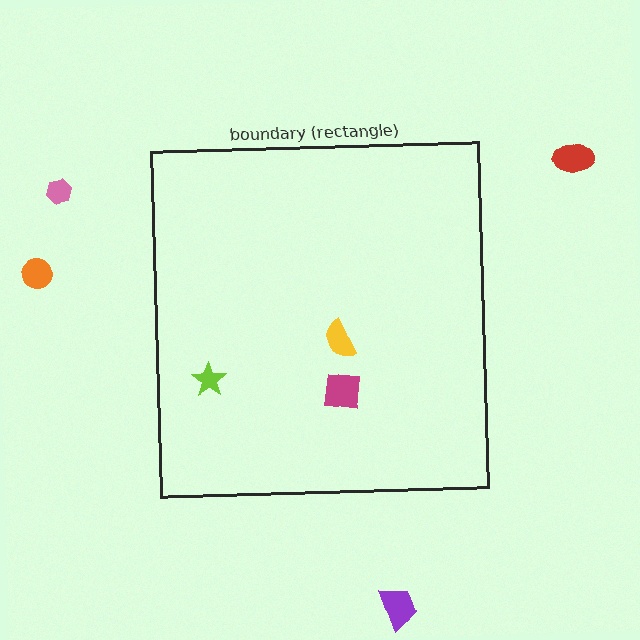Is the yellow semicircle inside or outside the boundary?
Inside.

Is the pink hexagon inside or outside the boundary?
Outside.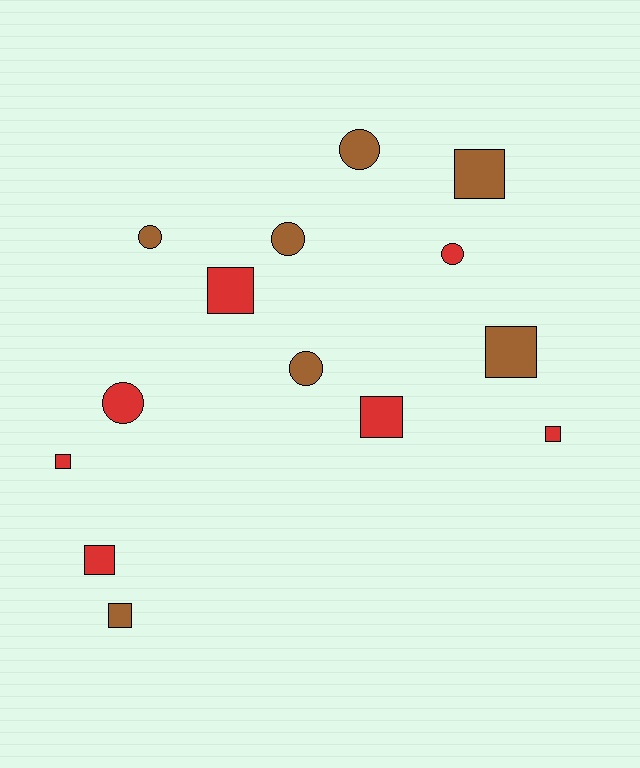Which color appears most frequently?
Brown, with 7 objects.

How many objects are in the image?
There are 14 objects.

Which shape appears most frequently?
Square, with 8 objects.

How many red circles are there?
There are 2 red circles.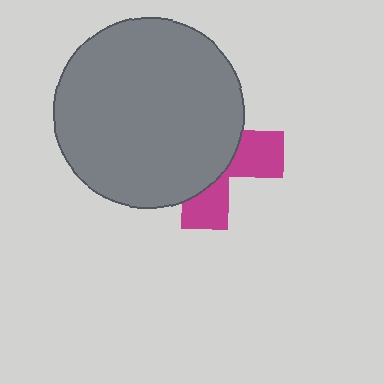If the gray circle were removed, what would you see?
You would see the complete magenta cross.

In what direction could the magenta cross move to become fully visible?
The magenta cross could move right. That would shift it out from behind the gray circle entirely.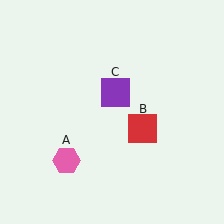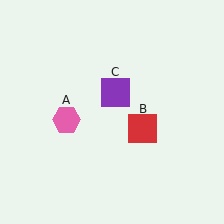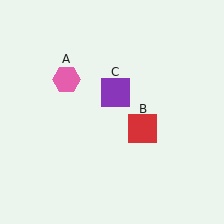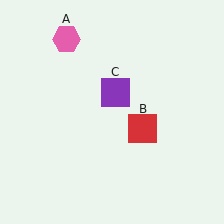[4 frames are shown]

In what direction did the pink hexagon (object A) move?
The pink hexagon (object A) moved up.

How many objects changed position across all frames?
1 object changed position: pink hexagon (object A).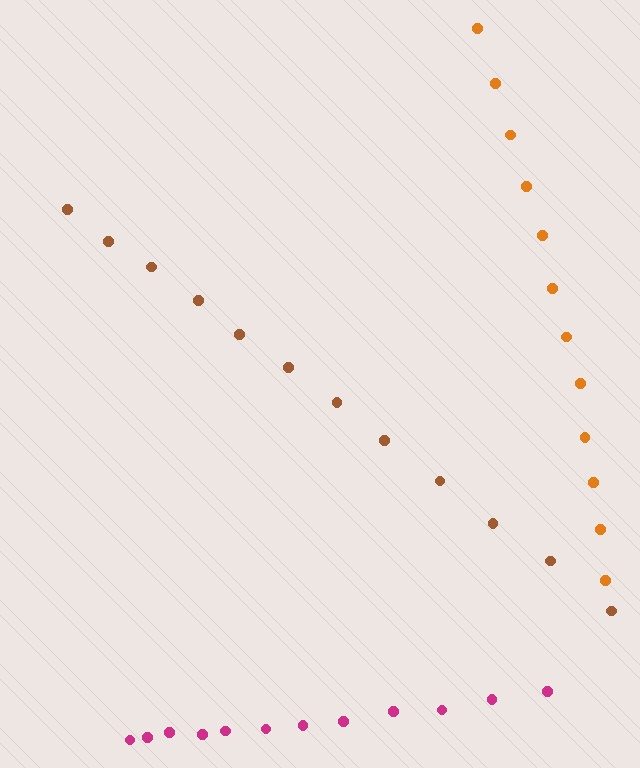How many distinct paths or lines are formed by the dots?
There are 3 distinct paths.